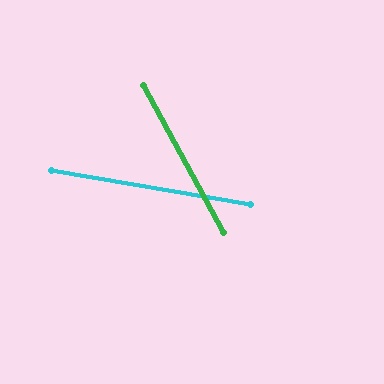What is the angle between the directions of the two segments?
Approximately 52 degrees.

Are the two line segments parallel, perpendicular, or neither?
Neither parallel nor perpendicular — they differ by about 52°.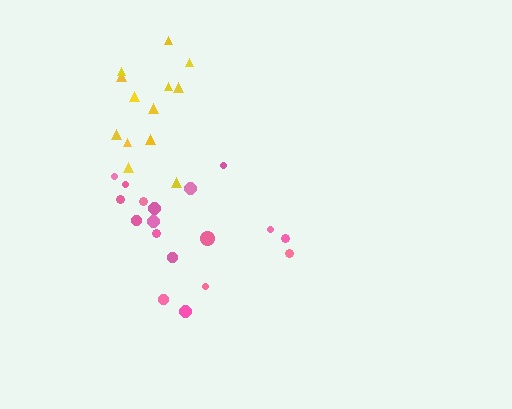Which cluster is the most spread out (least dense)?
Pink.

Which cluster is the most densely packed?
Yellow.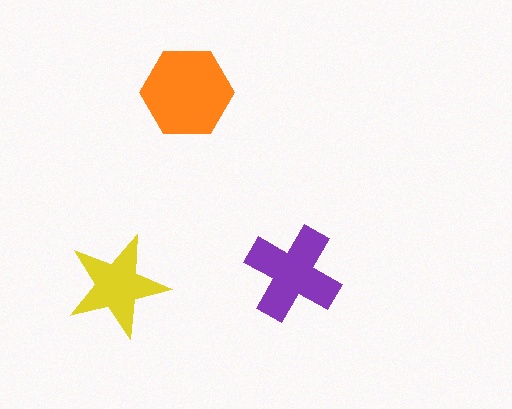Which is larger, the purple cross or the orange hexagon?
The orange hexagon.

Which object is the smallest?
The yellow star.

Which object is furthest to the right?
The purple cross is rightmost.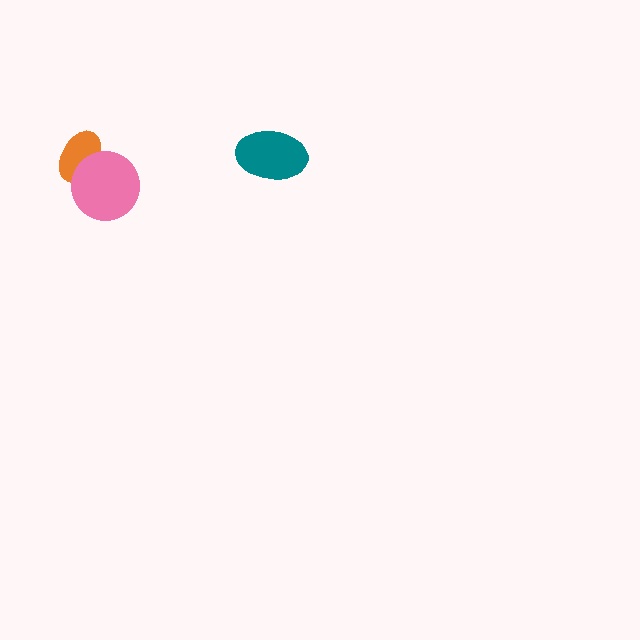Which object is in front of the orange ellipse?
The pink circle is in front of the orange ellipse.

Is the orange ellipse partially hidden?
Yes, it is partially covered by another shape.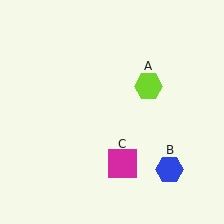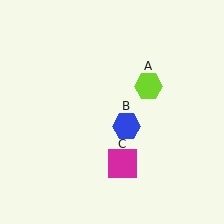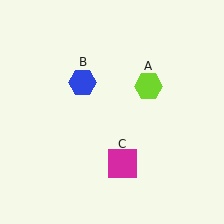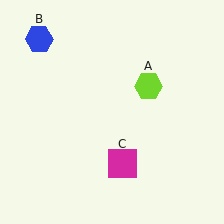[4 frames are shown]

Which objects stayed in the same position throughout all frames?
Lime hexagon (object A) and magenta square (object C) remained stationary.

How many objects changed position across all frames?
1 object changed position: blue hexagon (object B).